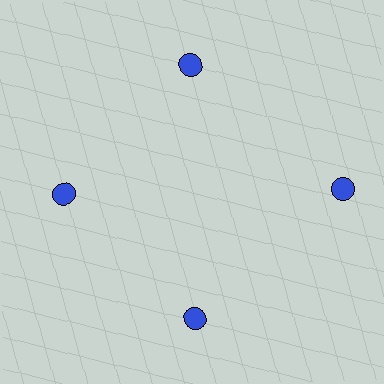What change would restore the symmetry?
The symmetry would be restored by moving it inward, back onto the ring so that all 4 circles sit at equal angles and equal distance from the center.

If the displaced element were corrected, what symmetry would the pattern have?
It would have 4-fold rotational symmetry — the pattern would map onto itself every 90 degrees.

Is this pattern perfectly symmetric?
No. The 4 blue circles are arranged in a ring, but one element near the 3 o'clock position is pushed outward from the center, breaking the 4-fold rotational symmetry.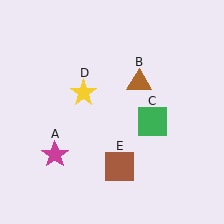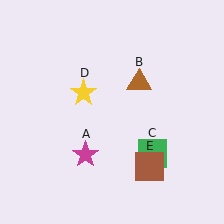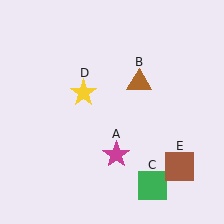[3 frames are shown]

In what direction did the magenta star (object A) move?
The magenta star (object A) moved right.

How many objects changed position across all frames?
3 objects changed position: magenta star (object A), green square (object C), brown square (object E).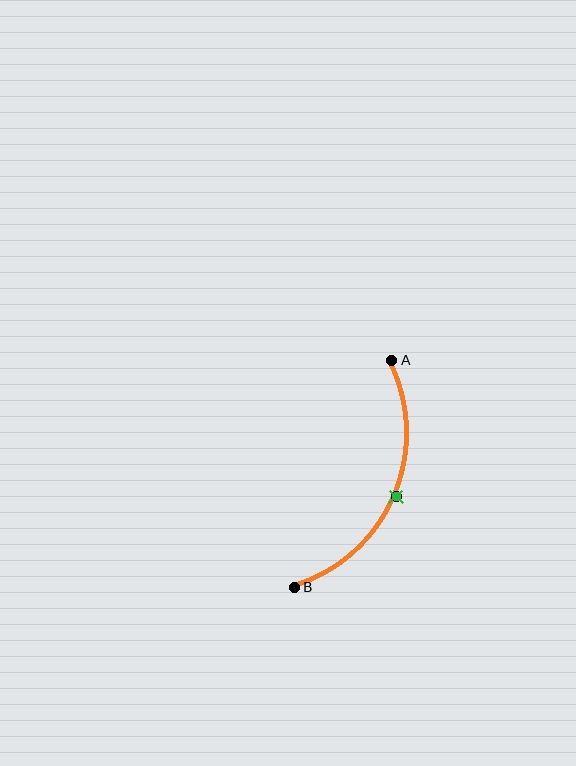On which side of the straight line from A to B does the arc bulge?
The arc bulges to the right of the straight line connecting A and B.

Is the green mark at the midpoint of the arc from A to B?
Yes. The green mark lies on the arc at equal arc-length from both A and B — it is the arc midpoint.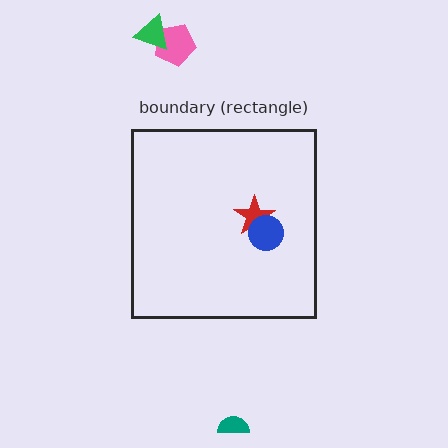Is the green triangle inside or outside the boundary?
Outside.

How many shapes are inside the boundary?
2 inside, 3 outside.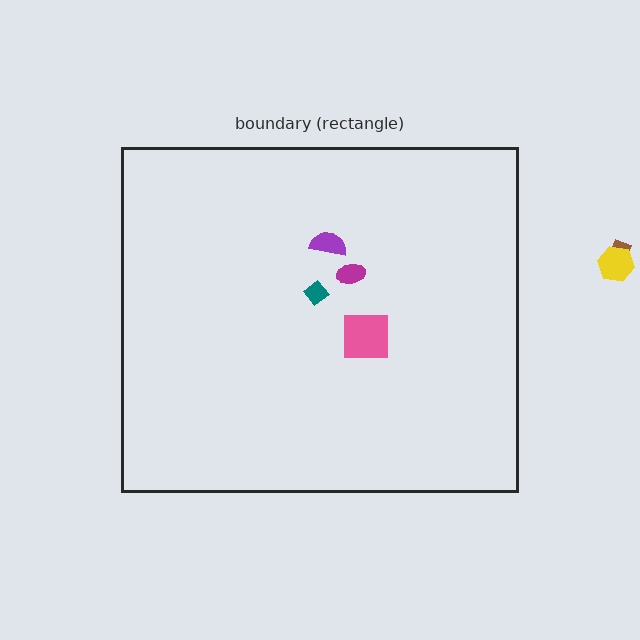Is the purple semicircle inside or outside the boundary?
Inside.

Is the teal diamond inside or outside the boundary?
Inside.